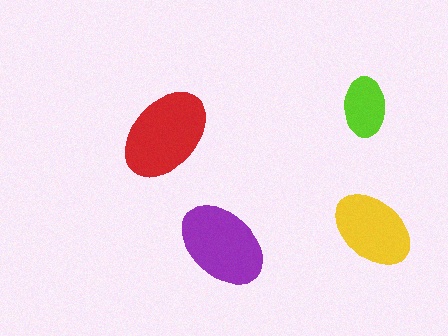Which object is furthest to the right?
The yellow ellipse is rightmost.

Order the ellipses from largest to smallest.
the red one, the purple one, the yellow one, the lime one.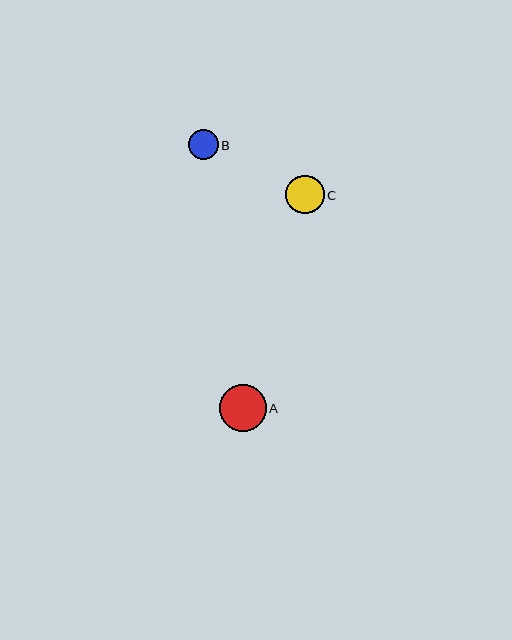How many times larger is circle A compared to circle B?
Circle A is approximately 1.6 times the size of circle B.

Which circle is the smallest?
Circle B is the smallest with a size of approximately 30 pixels.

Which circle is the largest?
Circle A is the largest with a size of approximately 47 pixels.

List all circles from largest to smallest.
From largest to smallest: A, C, B.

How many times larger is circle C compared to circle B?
Circle C is approximately 1.3 times the size of circle B.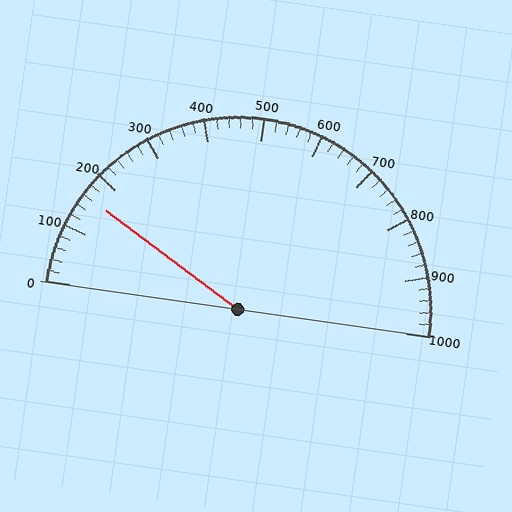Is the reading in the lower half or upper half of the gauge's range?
The reading is in the lower half of the range (0 to 1000).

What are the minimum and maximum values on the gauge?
The gauge ranges from 0 to 1000.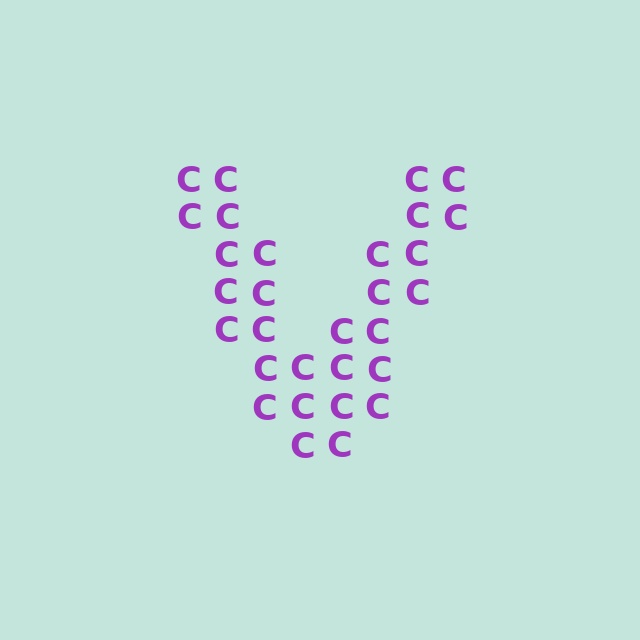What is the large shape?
The large shape is the letter V.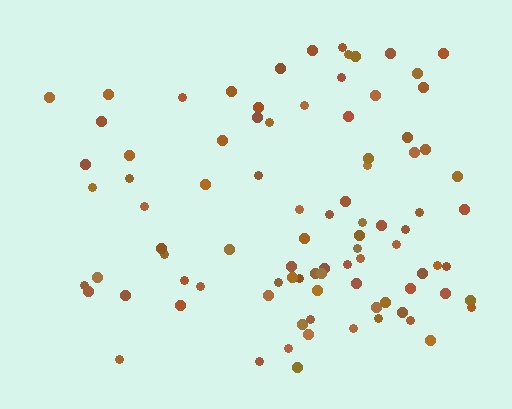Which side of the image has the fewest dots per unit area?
The left.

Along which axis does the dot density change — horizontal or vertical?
Horizontal.